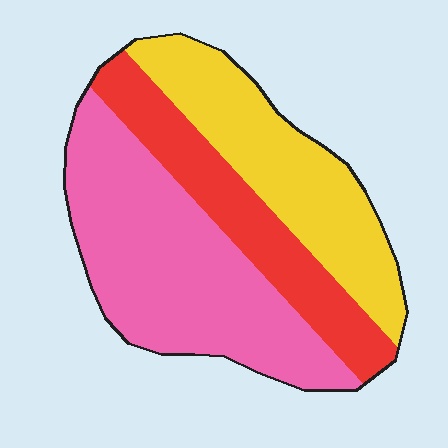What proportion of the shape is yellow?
Yellow takes up about one third (1/3) of the shape.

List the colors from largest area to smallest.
From largest to smallest: pink, yellow, red.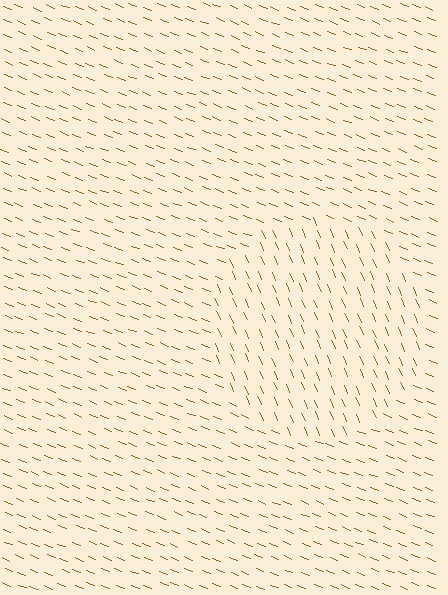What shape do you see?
I see a circle.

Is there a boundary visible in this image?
Yes, there is a texture boundary formed by a change in line orientation.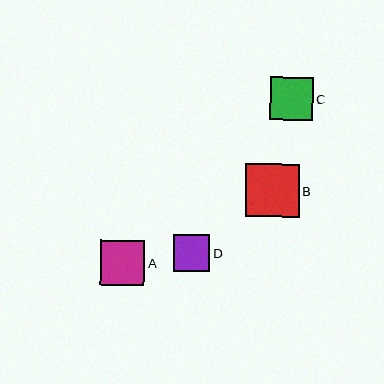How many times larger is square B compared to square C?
Square B is approximately 1.3 times the size of square C.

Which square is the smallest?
Square D is the smallest with a size of approximately 37 pixels.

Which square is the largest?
Square B is the largest with a size of approximately 54 pixels.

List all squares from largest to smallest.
From largest to smallest: B, A, C, D.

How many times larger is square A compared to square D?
Square A is approximately 1.2 times the size of square D.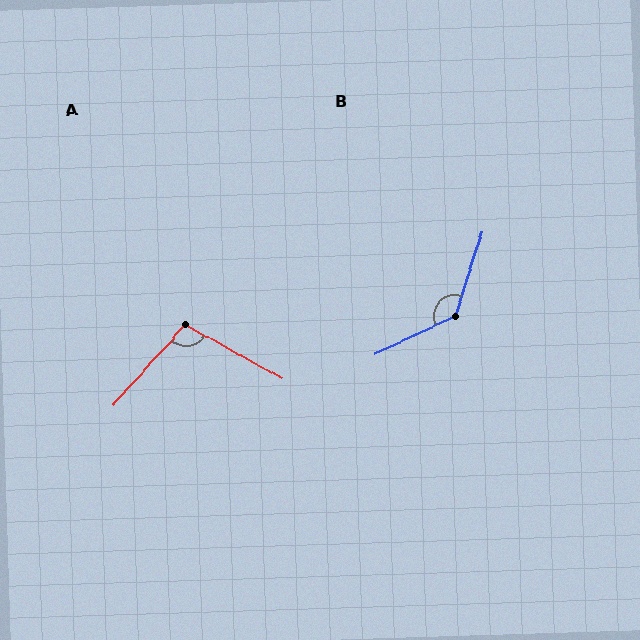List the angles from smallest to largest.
A (103°), B (133°).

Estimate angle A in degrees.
Approximately 103 degrees.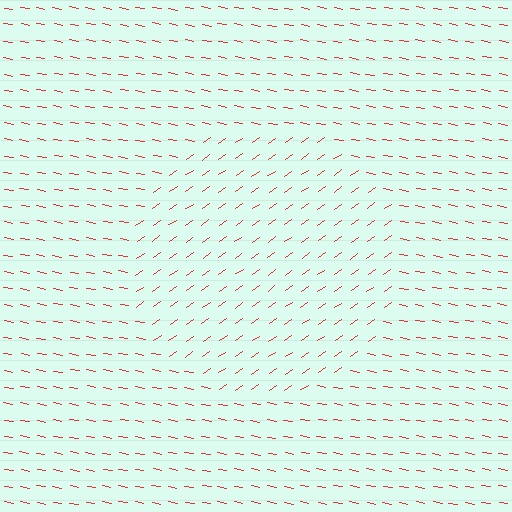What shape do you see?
I see a circle.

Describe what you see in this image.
The image is filled with small red line segments. A circle region in the image has lines oriented differently from the surrounding lines, creating a visible texture boundary.